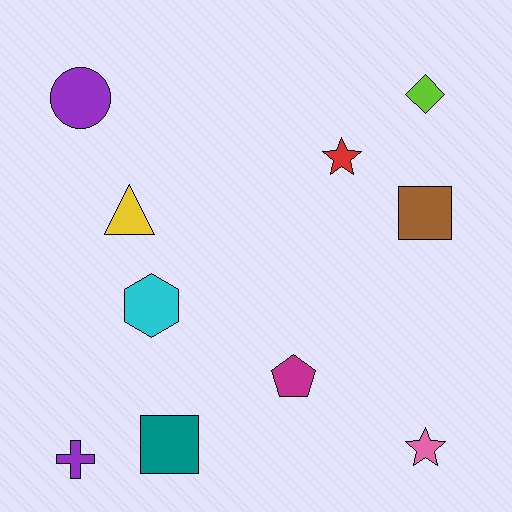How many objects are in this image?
There are 10 objects.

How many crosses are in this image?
There is 1 cross.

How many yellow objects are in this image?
There is 1 yellow object.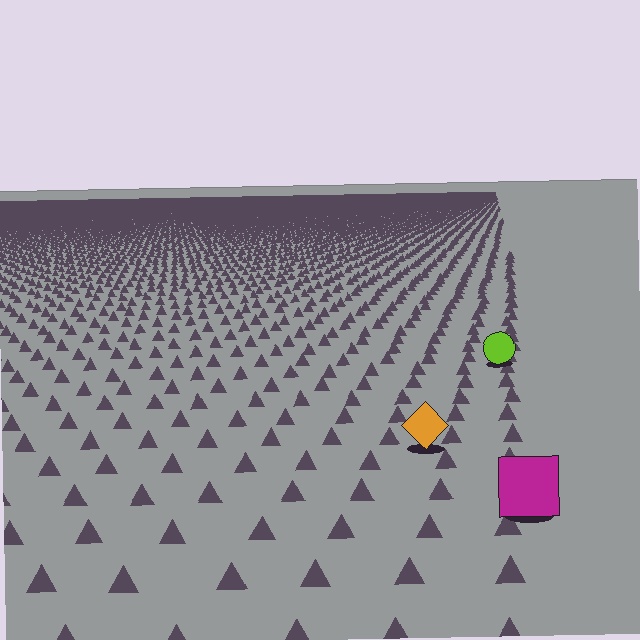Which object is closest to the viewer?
The magenta square is closest. The texture marks near it are larger and more spread out.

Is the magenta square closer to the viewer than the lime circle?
Yes. The magenta square is closer — you can tell from the texture gradient: the ground texture is coarser near it.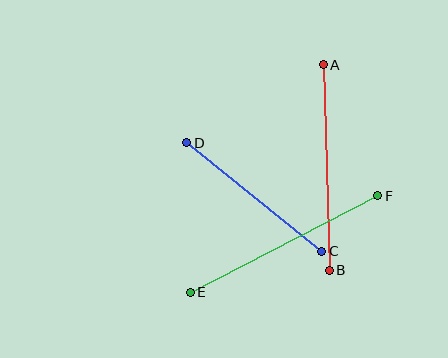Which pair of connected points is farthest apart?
Points E and F are farthest apart.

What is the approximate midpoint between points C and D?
The midpoint is at approximately (254, 197) pixels.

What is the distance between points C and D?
The distance is approximately 173 pixels.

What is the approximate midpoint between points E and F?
The midpoint is at approximately (284, 244) pixels.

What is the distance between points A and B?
The distance is approximately 205 pixels.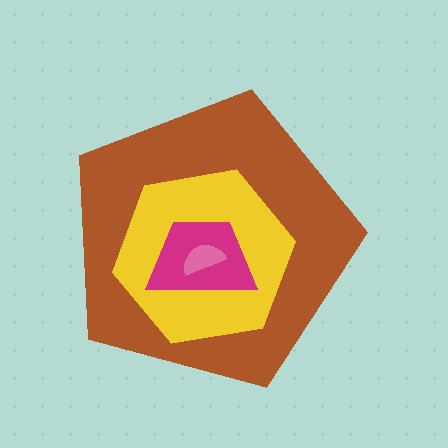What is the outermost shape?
The brown pentagon.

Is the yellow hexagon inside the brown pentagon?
Yes.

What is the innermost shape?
The pink semicircle.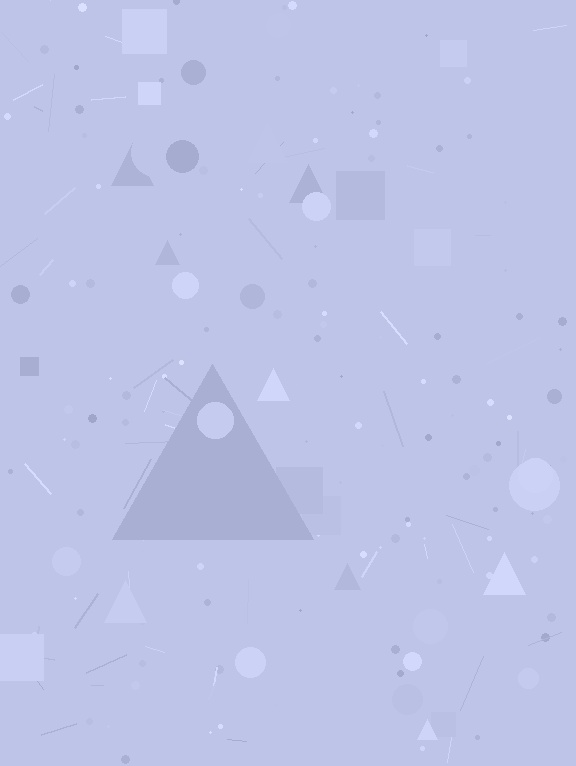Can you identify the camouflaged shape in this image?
The camouflaged shape is a triangle.